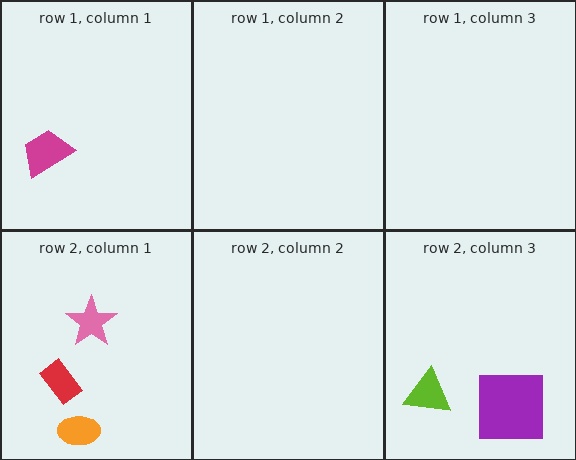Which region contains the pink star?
The row 2, column 1 region.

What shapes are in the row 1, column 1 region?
The magenta trapezoid.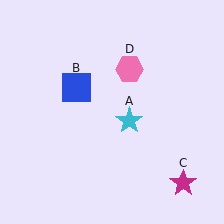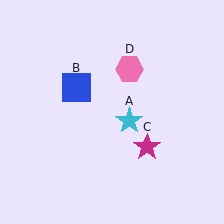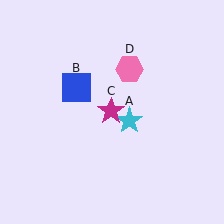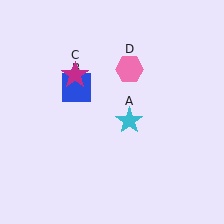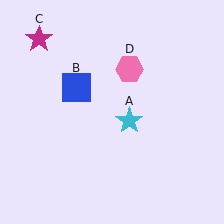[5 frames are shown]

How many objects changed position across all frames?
1 object changed position: magenta star (object C).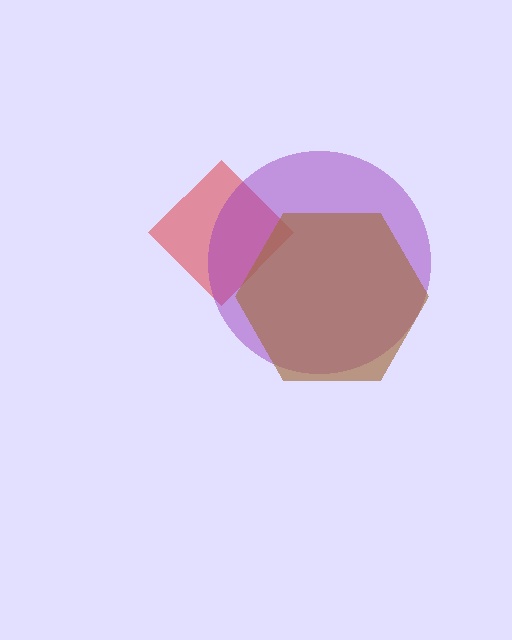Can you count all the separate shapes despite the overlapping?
Yes, there are 3 separate shapes.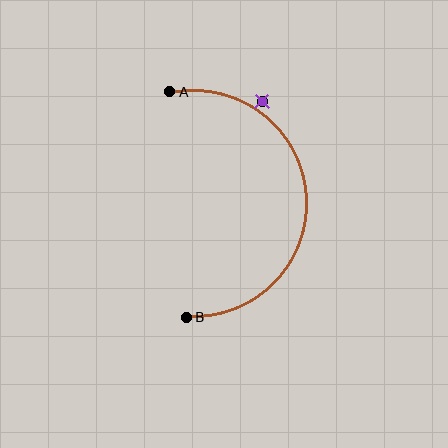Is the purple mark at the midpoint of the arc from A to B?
No — the purple mark does not lie on the arc at all. It sits slightly outside the curve.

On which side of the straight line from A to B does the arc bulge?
The arc bulges to the right of the straight line connecting A and B.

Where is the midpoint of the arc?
The arc midpoint is the point on the curve farthest from the straight line joining A and B. It sits to the right of that line.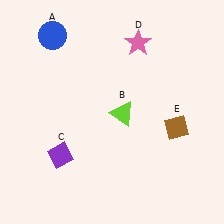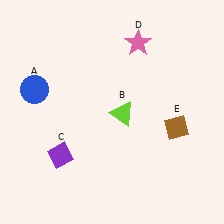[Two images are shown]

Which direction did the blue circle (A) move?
The blue circle (A) moved down.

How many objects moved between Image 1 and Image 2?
1 object moved between the two images.